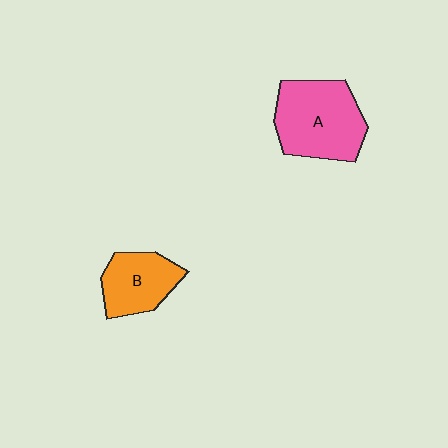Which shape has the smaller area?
Shape B (orange).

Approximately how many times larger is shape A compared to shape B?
Approximately 1.6 times.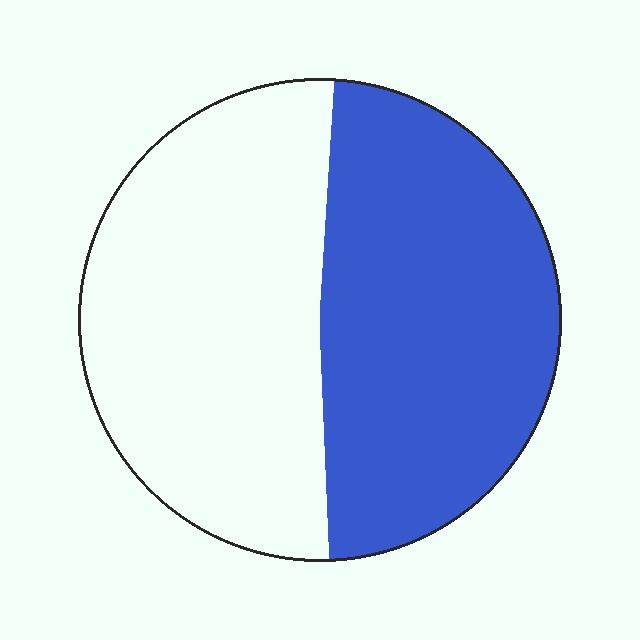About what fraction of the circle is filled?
About one half (1/2).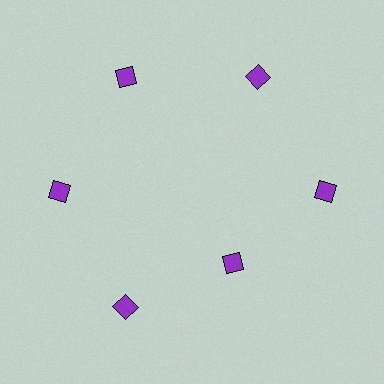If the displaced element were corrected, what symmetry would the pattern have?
It would have 6-fold rotational symmetry — the pattern would map onto itself every 60 degrees.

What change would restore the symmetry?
The symmetry would be restored by moving it outward, back onto the ring so that all 6 diamonds sit at equal angles and equal distance from the center.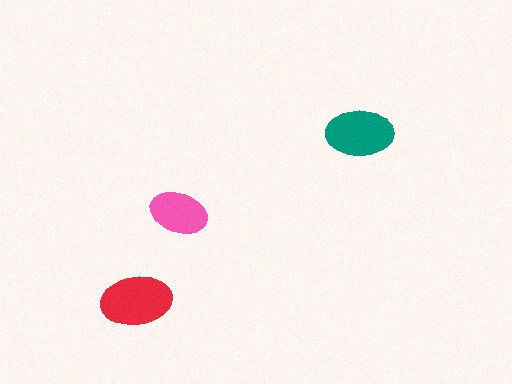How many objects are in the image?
There are 3 objects in the image.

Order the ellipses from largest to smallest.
the red one, the teal one, the pink one.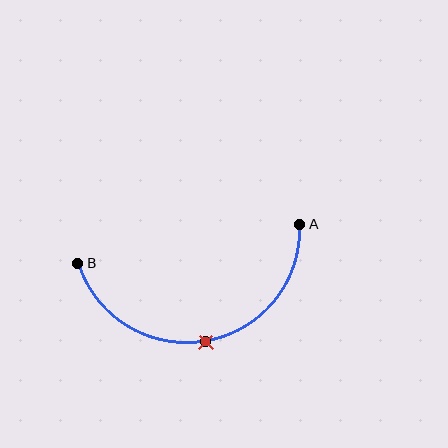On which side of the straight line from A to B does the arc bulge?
The arc bulges below the straight line connecting A and B.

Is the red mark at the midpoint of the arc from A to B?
Yes. The red mark lies on the arc at equal arc-length from both A and B — it is the arc midpoint.